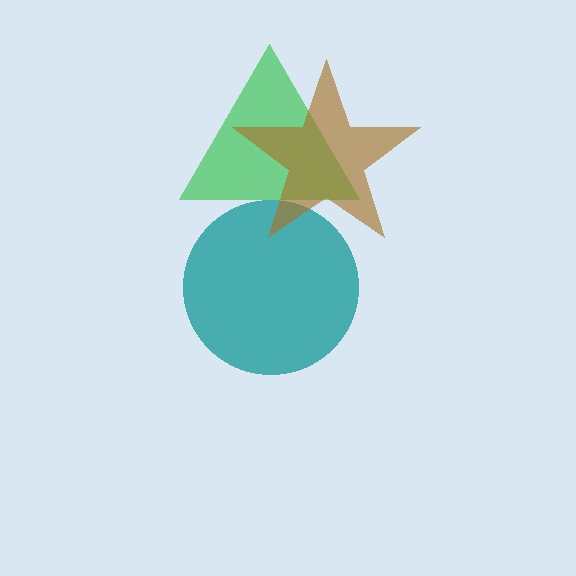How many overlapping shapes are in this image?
There are 3 overlapping shapes in the image.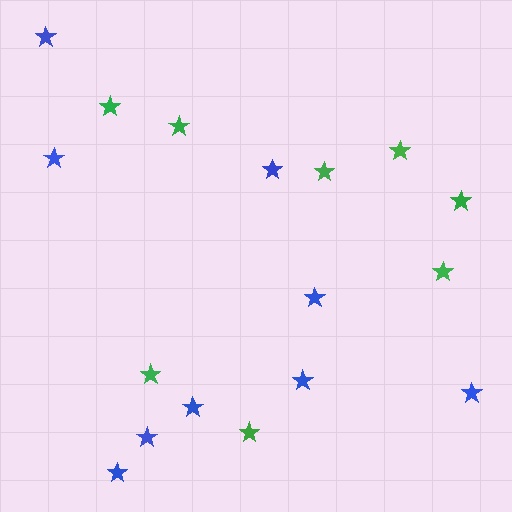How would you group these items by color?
There are 2 groups: one group of blue stars (9) and one group of green stars (8).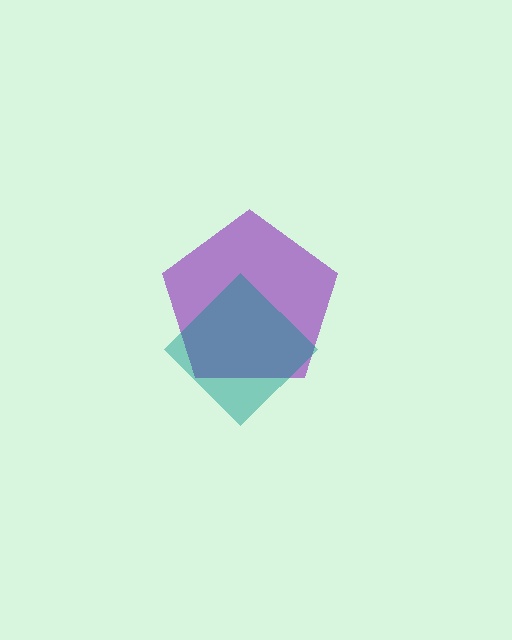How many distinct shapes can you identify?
There are 2 distinct shapes: a purple pentagon, a teal diamond.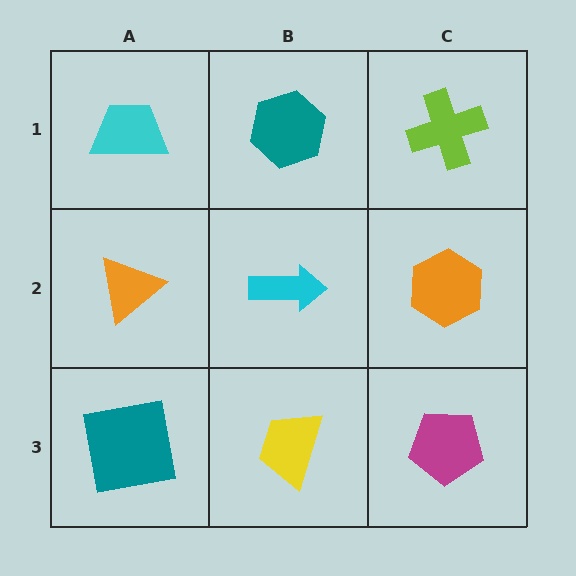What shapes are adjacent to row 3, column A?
An orange triangle (row 2, column A), a yellow trapezoid (row 3, column B).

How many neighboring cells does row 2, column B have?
4.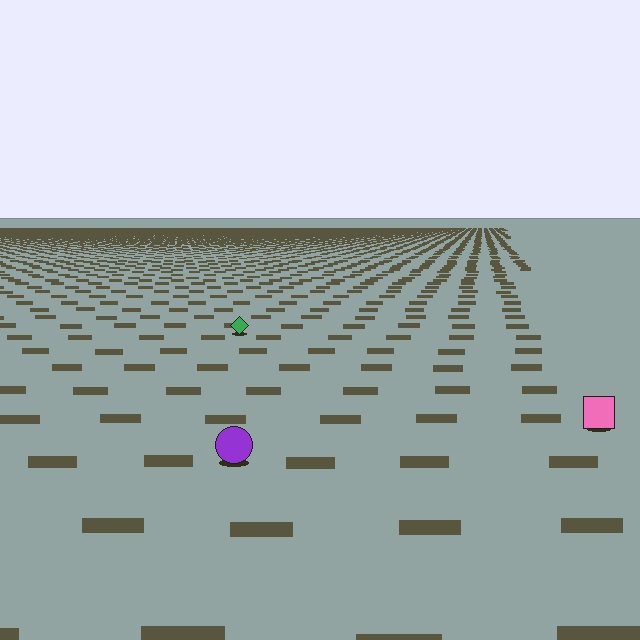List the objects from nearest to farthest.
From nearest to farthest: the purple circle, the pink square, the green diamond.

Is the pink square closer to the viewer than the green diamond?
Yes. The pink square is closer — you can tell from the texture gradient: the ground texture is coarser near it.